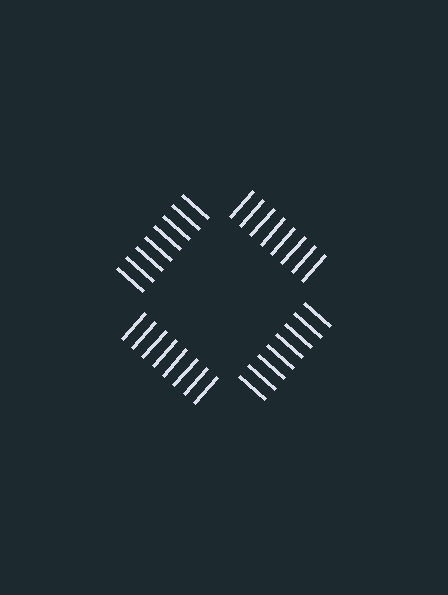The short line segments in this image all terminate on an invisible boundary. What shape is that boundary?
An illusory square — the line segments terminate on its edges but no continuous stroke is drawn.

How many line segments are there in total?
32 — 8 along each of the 4 edges.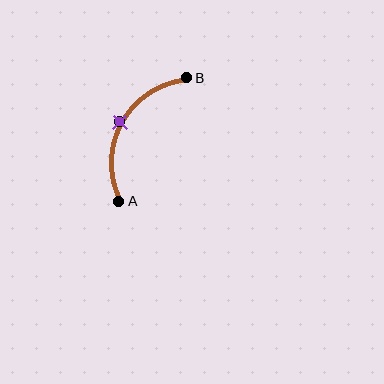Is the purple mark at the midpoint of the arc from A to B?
Yes. The purple mark lies on the arc at equal arc-length from both A and B — it is the arc midpoint.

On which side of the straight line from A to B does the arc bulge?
The arc bulges to the left of the straight line connecting A and B.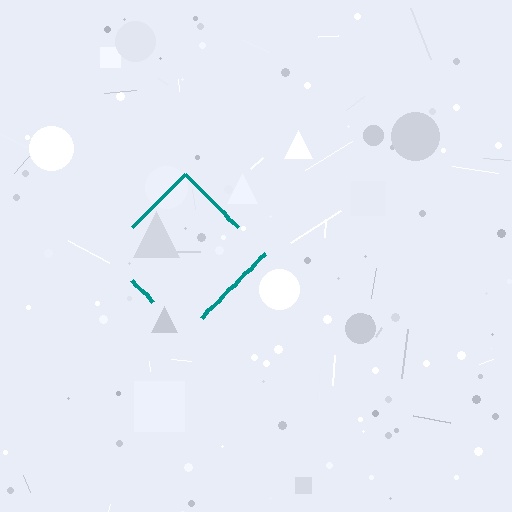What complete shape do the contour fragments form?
The contour fragments form a diamond.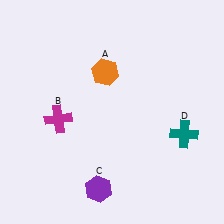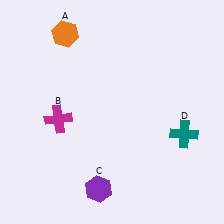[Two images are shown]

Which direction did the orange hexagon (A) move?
The orange hexagon (A) moved left.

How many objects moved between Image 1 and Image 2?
1 object moved between the two images.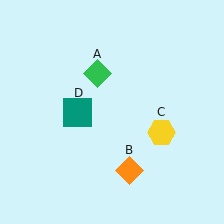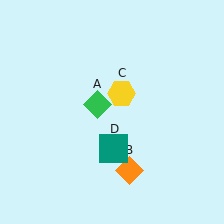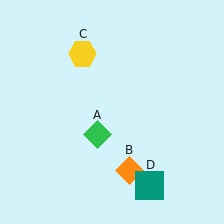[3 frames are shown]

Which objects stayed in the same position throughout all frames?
Orange diamond (object B) remained stationary.